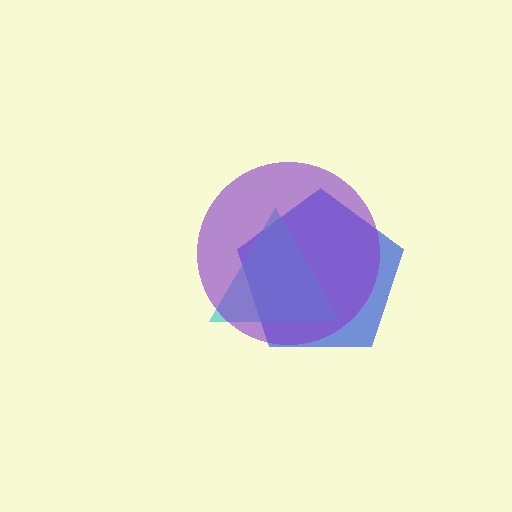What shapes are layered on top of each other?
The layered shapes are: a blue pentagon, a cyan triangle, a purple circle.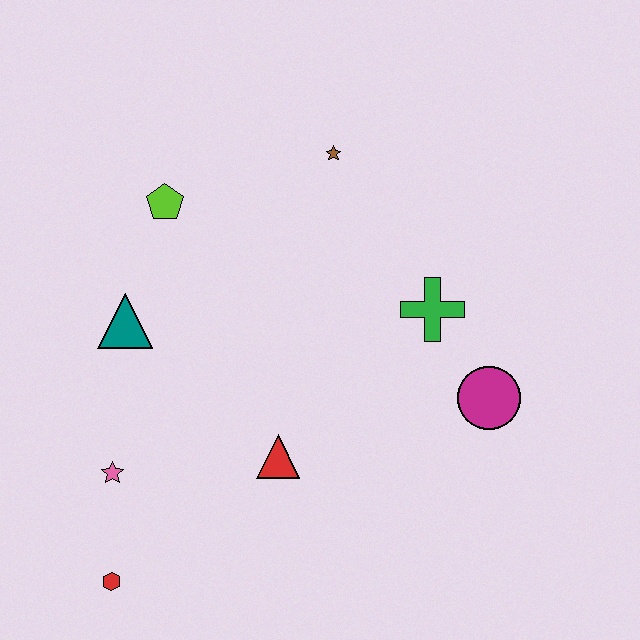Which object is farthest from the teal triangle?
The magenta circle is farthest from the teal triangle.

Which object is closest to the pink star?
The red hexagon is closest to the pink star.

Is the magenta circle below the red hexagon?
No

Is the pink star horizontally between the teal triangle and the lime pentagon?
No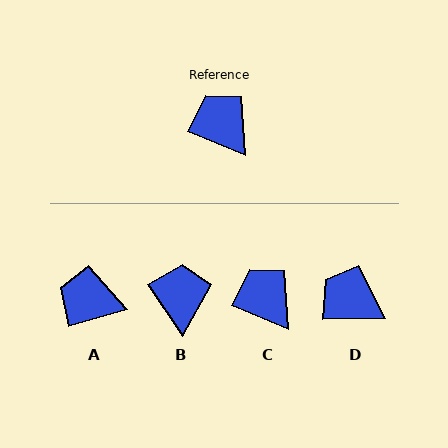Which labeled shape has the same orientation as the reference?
C.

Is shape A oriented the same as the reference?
No, it is off by about 38 degrees.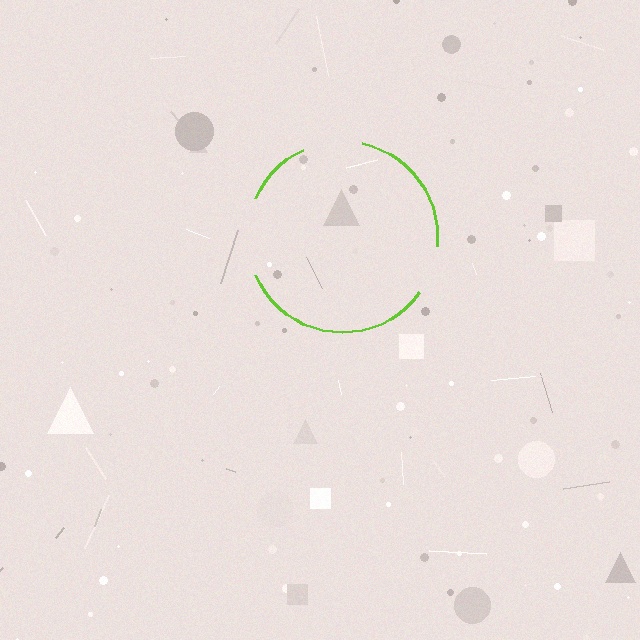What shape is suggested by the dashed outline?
The dashed outline suggests a circle.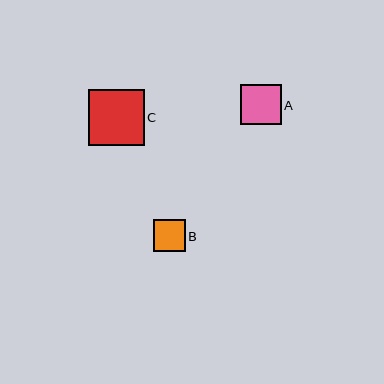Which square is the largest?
Square C is the largest with a size of approximately 55 pixels.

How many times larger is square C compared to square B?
Square C is approximately 1.8 times the size of square B.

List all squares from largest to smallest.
From largest to smallest: C, A, B.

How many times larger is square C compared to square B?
Square C is approximately 1.8 times the size of square B.